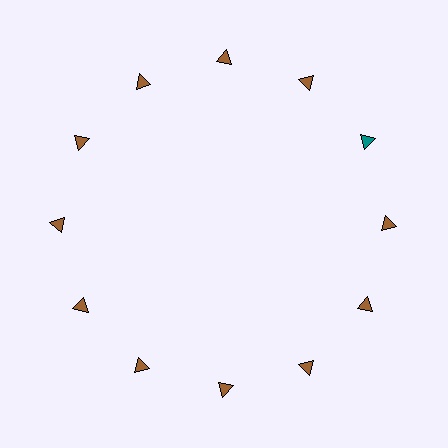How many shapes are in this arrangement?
There are 12 shapes arranged in a ring pattern.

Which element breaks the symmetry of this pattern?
The teal triangle at roughly the 2 o'clock position breaks the symmetry. All other shapes are brown triangles.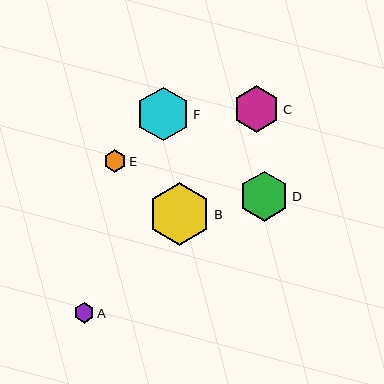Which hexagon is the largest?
Hexagon B is the largest with a size of approximately 63 pixels.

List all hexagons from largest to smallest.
From largest to smallest: B, F, D, C, E, A.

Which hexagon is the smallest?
Hexagon A is the smallest with a size of approximately 20 pixels.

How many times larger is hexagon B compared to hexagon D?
Hexagon B is approximately 1.3 times the size of hexagon D.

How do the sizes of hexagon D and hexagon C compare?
Hexagon D and hexagon C are approximately the same size.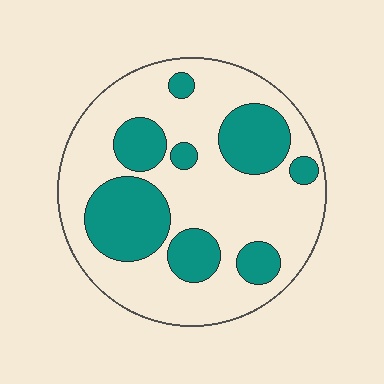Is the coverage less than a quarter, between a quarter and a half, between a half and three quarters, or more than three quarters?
Between a quarter and a half.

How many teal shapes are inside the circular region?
8.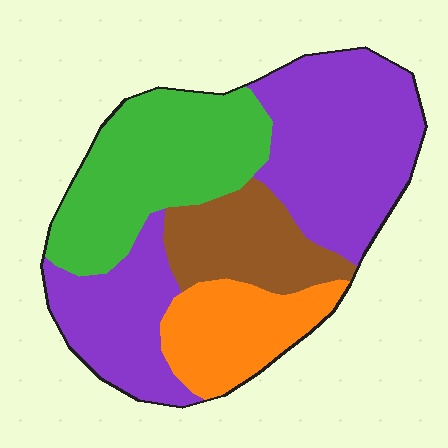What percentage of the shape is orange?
Orange takes up about one sixth (1/6) of the shape.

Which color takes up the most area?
Purple, at roughly 45%.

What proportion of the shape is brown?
Brown covers around 15% of the shape.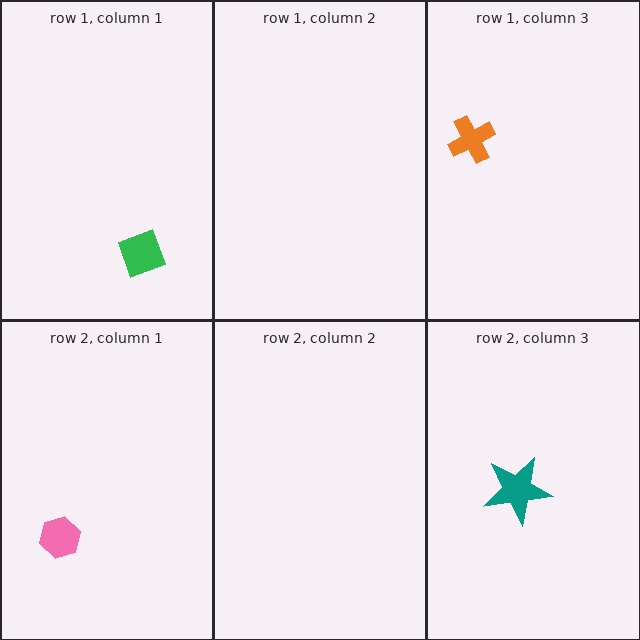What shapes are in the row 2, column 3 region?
The teal star.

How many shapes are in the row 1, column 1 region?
1.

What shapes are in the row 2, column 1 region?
The pink hexagon.